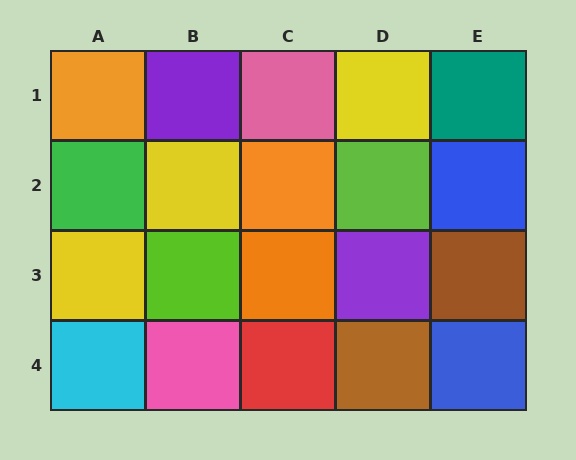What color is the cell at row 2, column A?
Green.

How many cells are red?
1 cell is red.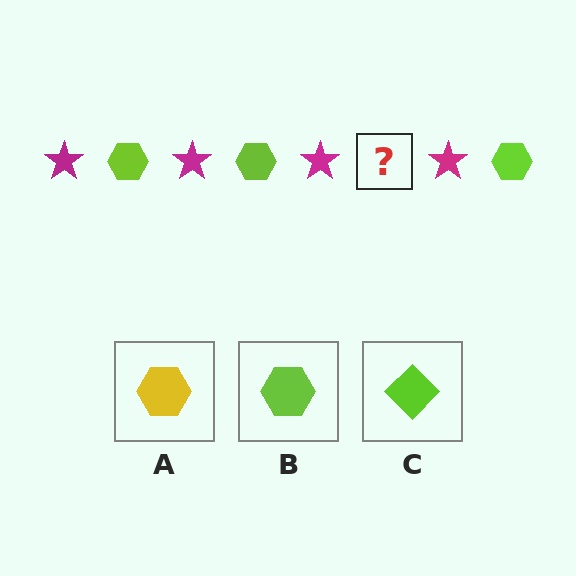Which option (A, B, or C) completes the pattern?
B.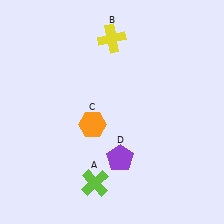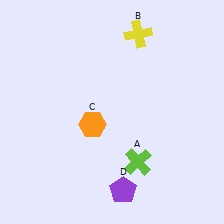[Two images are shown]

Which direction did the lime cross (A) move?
The lime cross (A) moved right.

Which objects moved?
The objects that moved are: the lime cross (A), the yellow cross (B), the purple pentagon (D).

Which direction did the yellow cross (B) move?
The yellow cross (B) moved right.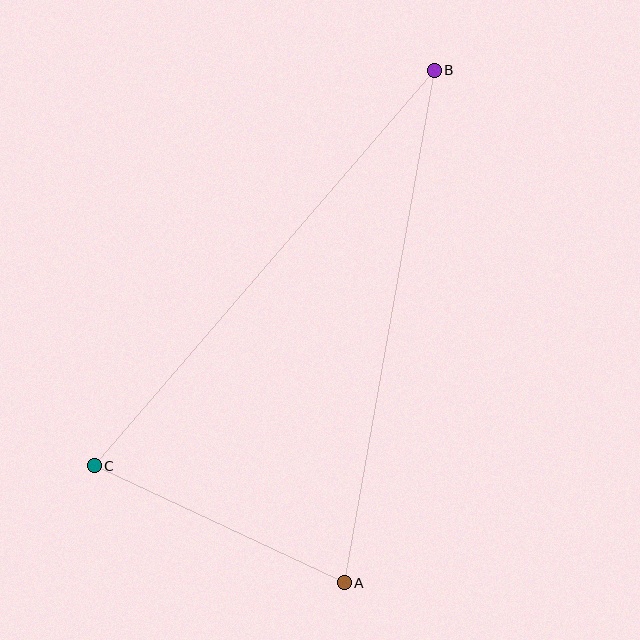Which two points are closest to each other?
Points A and C are closest to each other.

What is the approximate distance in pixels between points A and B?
The distance between A and B is approximately 520 pixels.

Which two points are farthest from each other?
Points B and C are farthest from each other.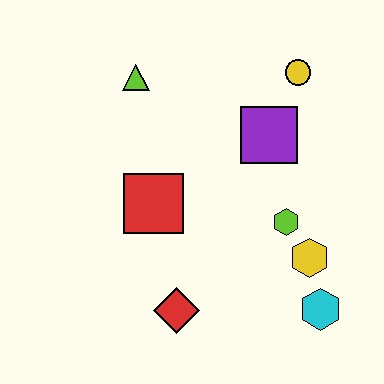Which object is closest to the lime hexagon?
The yellow hexagon is closest to the lime hexagon.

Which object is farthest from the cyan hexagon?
The lime triangle is farthest from the cyan hexagon.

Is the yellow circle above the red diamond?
Yes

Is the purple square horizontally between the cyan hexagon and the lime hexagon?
No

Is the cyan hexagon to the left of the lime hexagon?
No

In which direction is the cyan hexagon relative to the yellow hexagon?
The cyan hexagon is below the yellow hexagon.